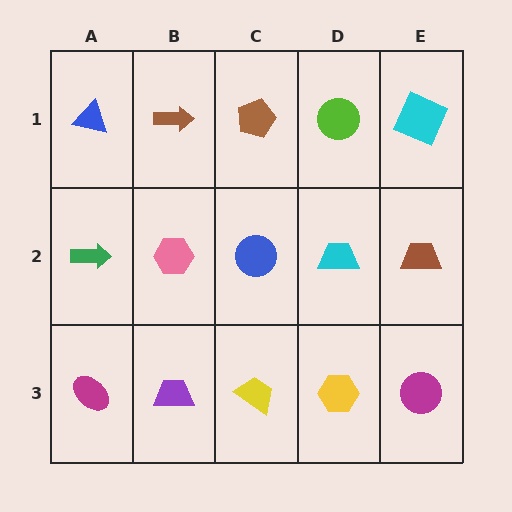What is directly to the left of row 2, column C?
A pink hexagon.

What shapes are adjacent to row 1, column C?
A blue circle (row 2, column C), a brown arrow (row 1, column B), a lime circle (row 1, column D).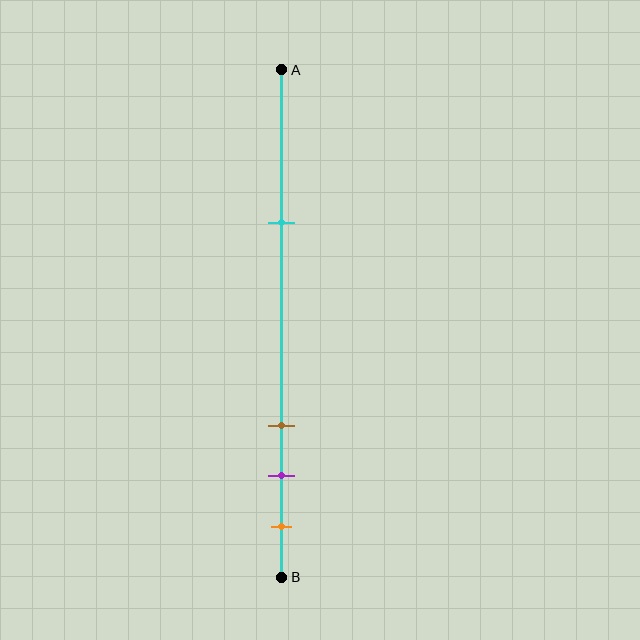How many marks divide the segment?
There are 4 marks dividing the segment.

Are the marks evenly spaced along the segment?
No, the marks are not evenly spaced.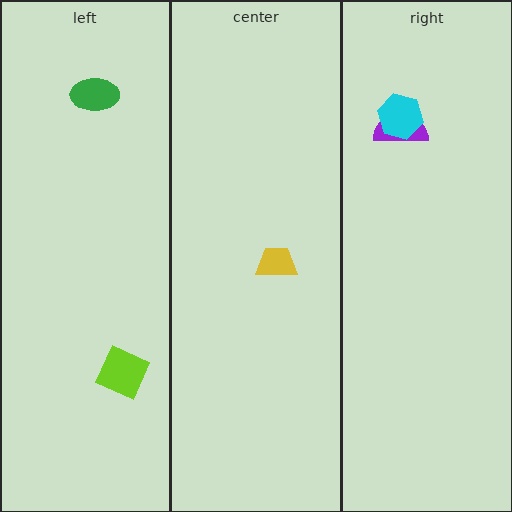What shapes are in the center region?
The yellow trapezoid.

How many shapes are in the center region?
1.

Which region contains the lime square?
The left region.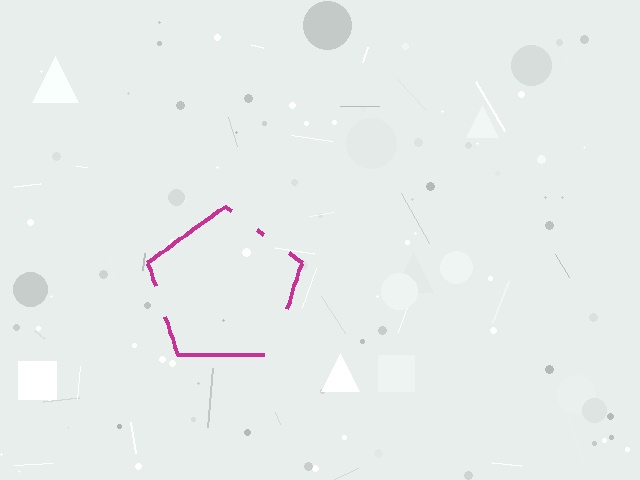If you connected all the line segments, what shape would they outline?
They would outline a pentagon.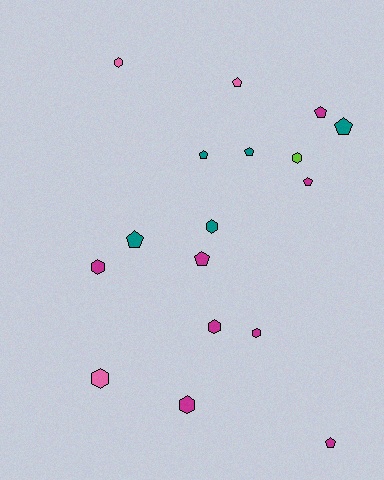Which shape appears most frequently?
Pentagon, with 9 objects.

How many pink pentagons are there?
There is 1 pink pentagon.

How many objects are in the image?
There are 17 objects.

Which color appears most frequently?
Magenta, with 8 objects.